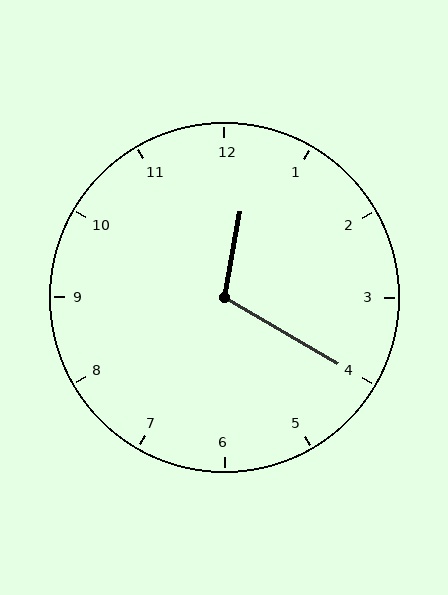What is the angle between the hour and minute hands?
Approximately 110 degrees.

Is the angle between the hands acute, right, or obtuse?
It is obtuse.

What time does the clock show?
12:20.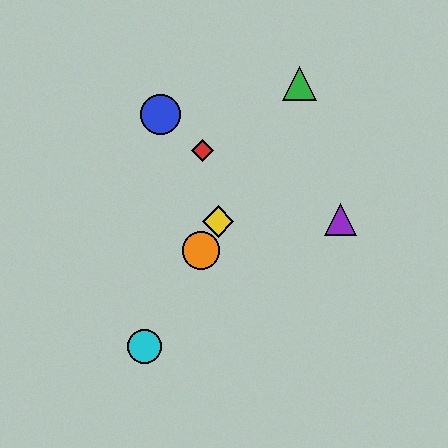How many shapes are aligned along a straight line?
4 shapes (the green triangle, the yellow diamond, the orange circle, the cyan circle) are aligned along a straight line.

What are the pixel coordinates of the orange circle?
The orange circle is at (201, 251).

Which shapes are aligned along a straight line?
The green triangle, the yellow diamond, the orange circle, the cyan circle are aligned along a straight line.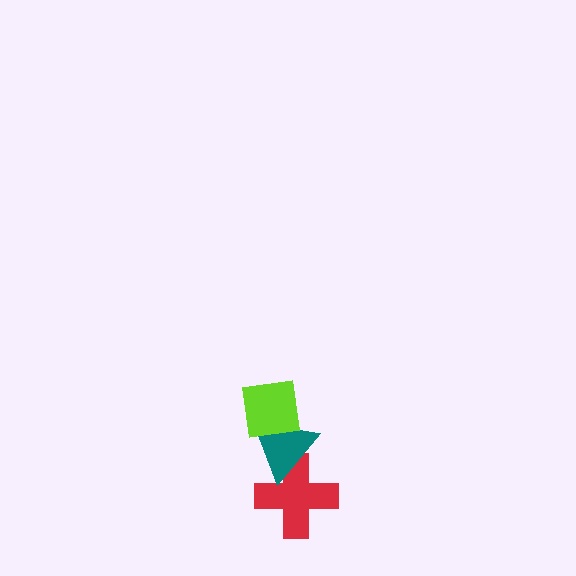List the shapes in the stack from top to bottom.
From top to bottom: the lime square, the teal triangle, the red cross.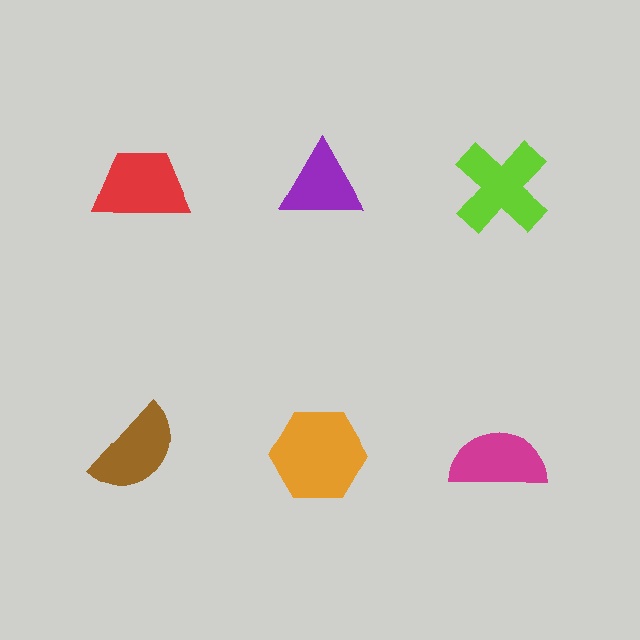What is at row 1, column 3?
A lime cross.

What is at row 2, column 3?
A magenta semicircle.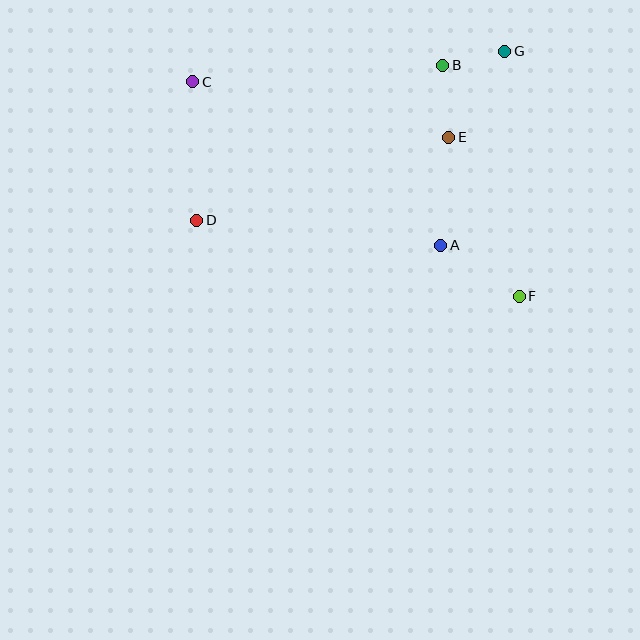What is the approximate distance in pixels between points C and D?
The distance between C and D is approximately 138 pixels.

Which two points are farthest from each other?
Points C and F are farthest from each other.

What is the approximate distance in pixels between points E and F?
The distance between E and F is approximately 174 pixels.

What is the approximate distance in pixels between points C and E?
The distance between C and E is approximately 262 pixels.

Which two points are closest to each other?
Points B and G are closest to each other.